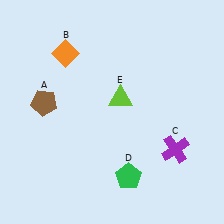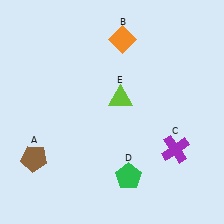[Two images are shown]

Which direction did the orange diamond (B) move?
The orange diamond (B) moved right.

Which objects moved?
The objects that moved are: the brown pentagon (A), the orange diamond (B).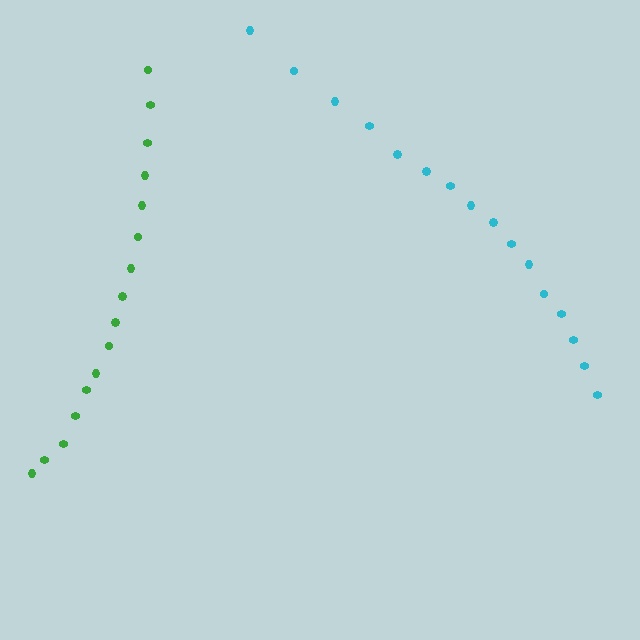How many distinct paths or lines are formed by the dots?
There are 2 distinct paths.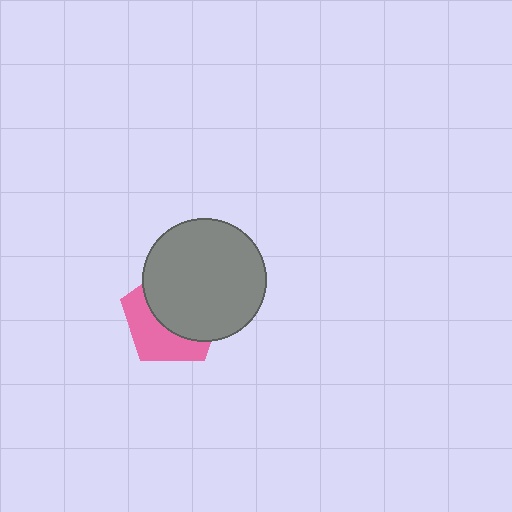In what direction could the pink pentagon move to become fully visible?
The pink pentagon could move toward the lower-left. That would shift it out from behind the gray circle entirely.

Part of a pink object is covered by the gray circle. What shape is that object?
It is a pentagon.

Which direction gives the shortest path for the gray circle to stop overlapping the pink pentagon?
Moving toward the upper-right gives the shortest separation.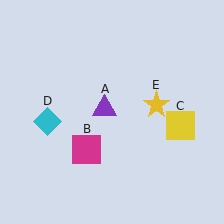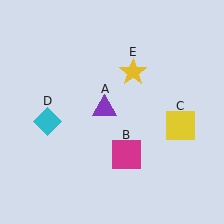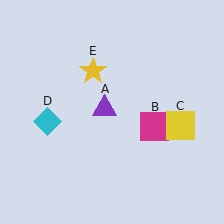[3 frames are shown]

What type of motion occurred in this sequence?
The magenta square (object B), yellow star (object E) rotated counterclockwise around the center of the scene.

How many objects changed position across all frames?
2 objects changed position: magenta square (object B), yellow star (object E).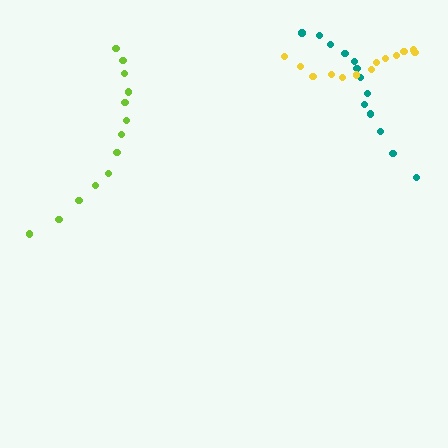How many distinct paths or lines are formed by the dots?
There are 3 distinct paths.